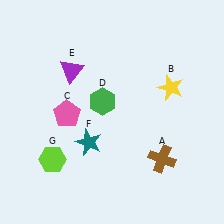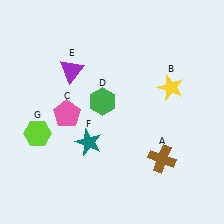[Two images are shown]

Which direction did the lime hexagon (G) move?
The lime hexagon (G) moved up.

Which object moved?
The lime hexagon (G) moved up.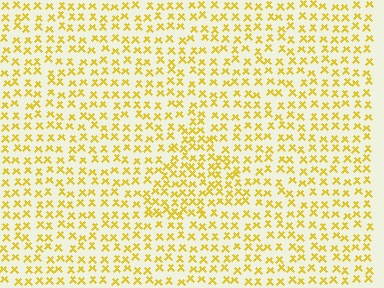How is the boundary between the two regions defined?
The boundary is defined by a change in element density (approximately 1.5x ratio). All elements are the same color, size, and shape.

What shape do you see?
I see a triangle.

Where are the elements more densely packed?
The elements are more densely packed inside the triangle boundary.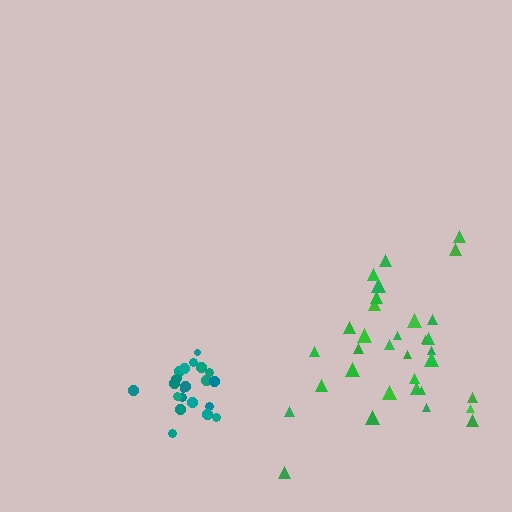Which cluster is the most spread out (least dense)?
Green.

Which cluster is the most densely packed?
Teal.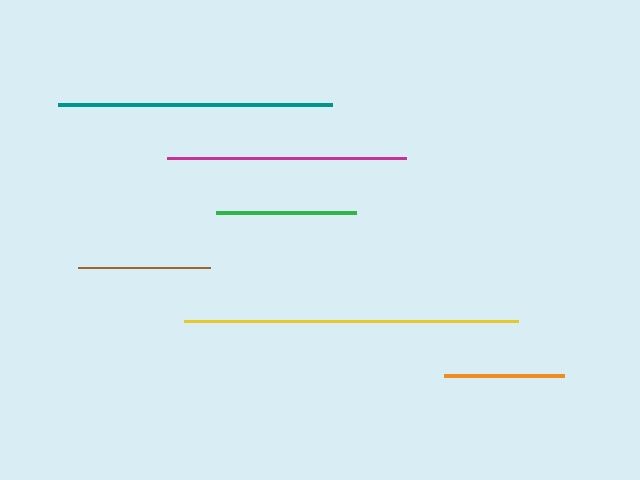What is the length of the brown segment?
The brown segment is approximately 132 pixels long.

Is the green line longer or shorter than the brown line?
The green line is longer than the brown line.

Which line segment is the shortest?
The orange line is the shortest at approximately 120 pixels.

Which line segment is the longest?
The yellow line is the longest at approximately 335 pixels.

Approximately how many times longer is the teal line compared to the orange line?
The teal line is approximately 2.3 times the length of the orange line.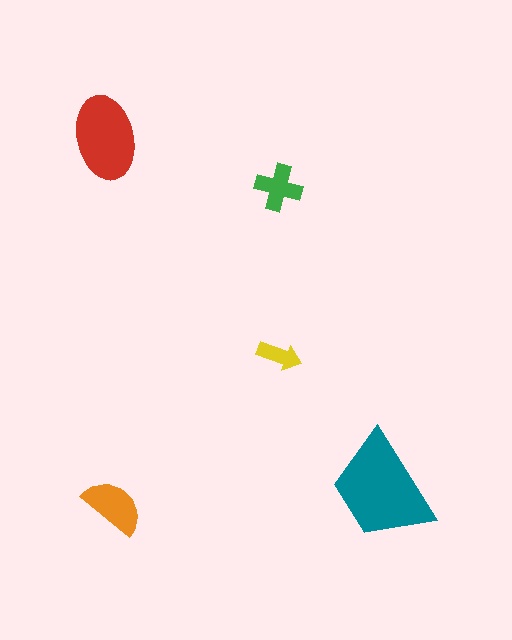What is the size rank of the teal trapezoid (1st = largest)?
1st.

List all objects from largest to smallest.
The teal trapezoid, the red ellipse, the orange semicircle, the green cross, the yellow arrow.